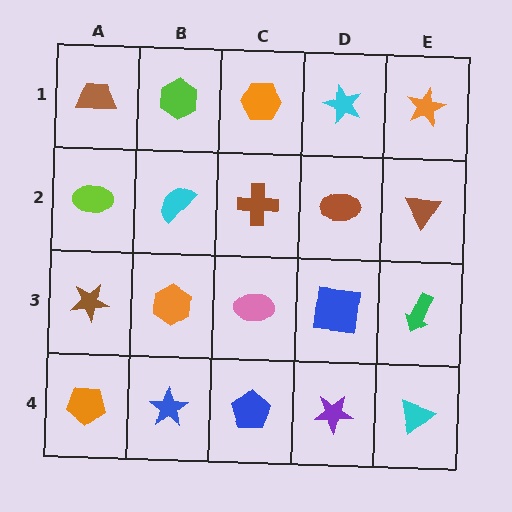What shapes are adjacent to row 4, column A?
A brown star (row 3, column A), a blue star (row 4, column B).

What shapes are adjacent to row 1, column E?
A brown triangle (row 2, column E), a cyan star (row 1, column D).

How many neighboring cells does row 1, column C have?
3.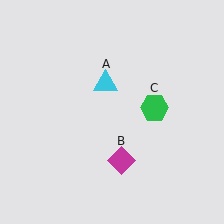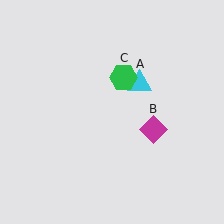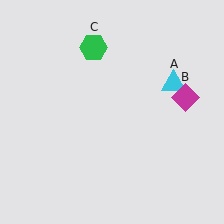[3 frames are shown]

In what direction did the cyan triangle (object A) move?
The cyan triangle (object A) moved right.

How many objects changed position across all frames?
3 objects changed position: cyan triangle (object A), magenta diamond (object B), green hexagon (object C).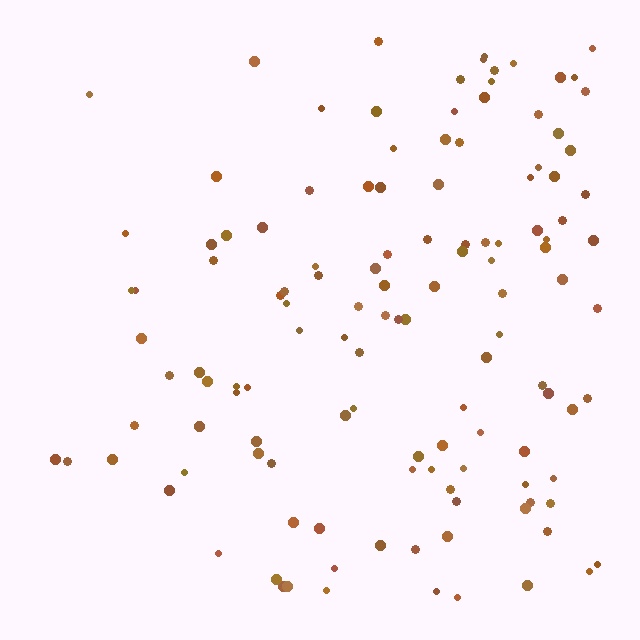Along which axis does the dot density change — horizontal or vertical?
Horizontal.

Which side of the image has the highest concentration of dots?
The right.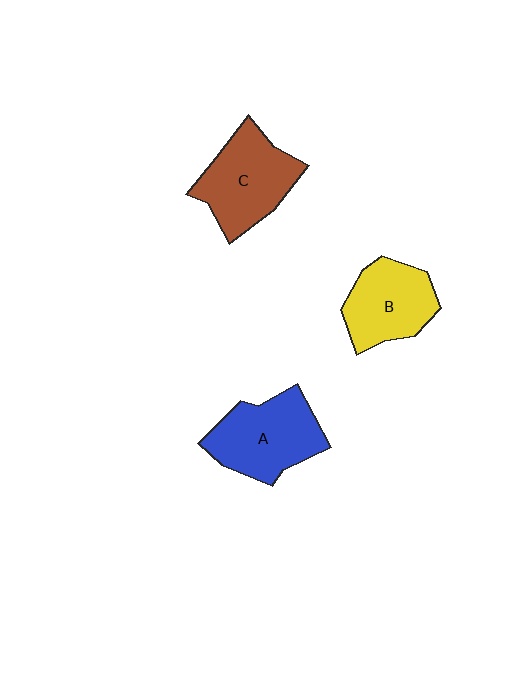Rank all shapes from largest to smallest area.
From largest to smallest: A (blue), C (brown), B (yellow).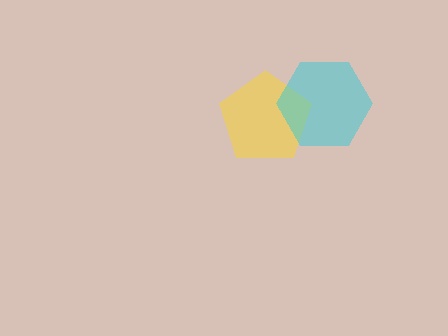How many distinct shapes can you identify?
There are 2 distinct shapes: a yellow pentagon, a cyan hexagon.